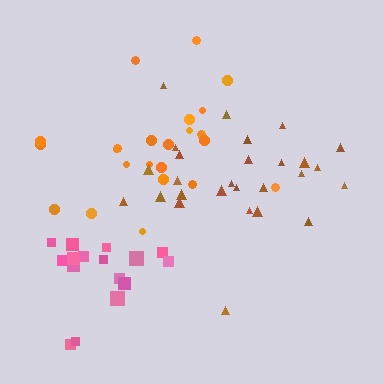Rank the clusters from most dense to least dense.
pink, brown, orange.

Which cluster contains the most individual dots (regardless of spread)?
Brown (27).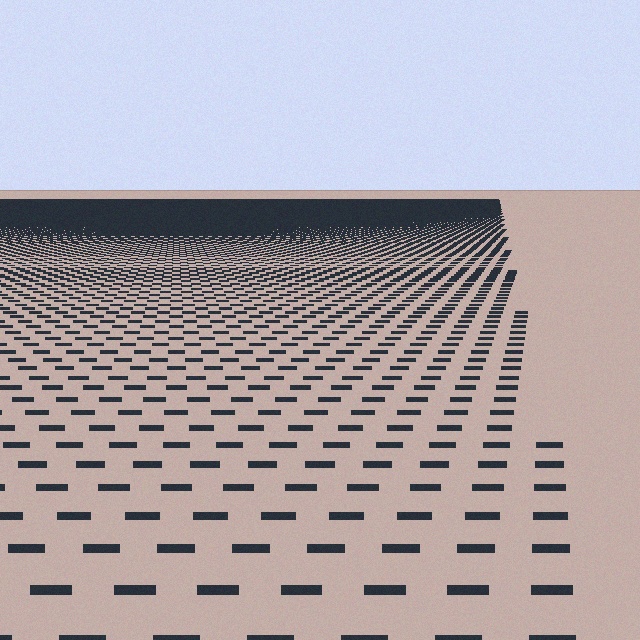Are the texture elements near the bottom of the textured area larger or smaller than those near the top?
Larger. Near the bottom, elements are closer to the viewer and appear at a bigger on-screen size.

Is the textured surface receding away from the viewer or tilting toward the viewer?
The surface is receding away from the viewer. Texture elements get smaller and denser toward the top.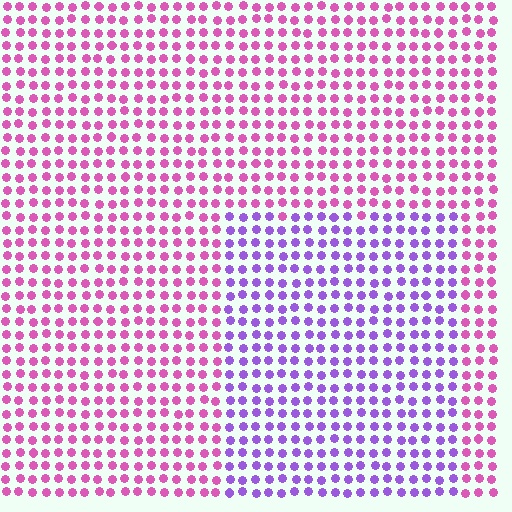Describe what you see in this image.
The image is filled with small pink elements in a uniform arrangement. A rectangle-shaped region is visible where the elements are tinted to a slightly different hue, forming a subtle color boundary.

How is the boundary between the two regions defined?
The boundary is defined purely by a slight shift in hue (about 47 degrees). Spacing, size, and orientation are identical on both sides.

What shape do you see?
I see a rectangle.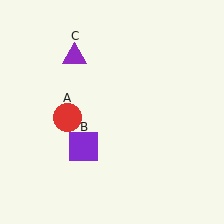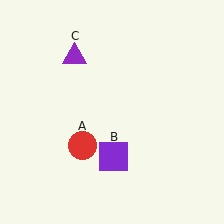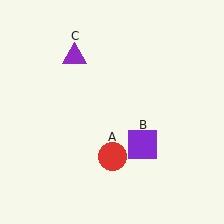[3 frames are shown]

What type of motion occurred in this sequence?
The red circle (object A), purple square (object B) rotated counterclockwise around the center of the scene.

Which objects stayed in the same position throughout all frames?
Purple triangle (object C) remained stationary.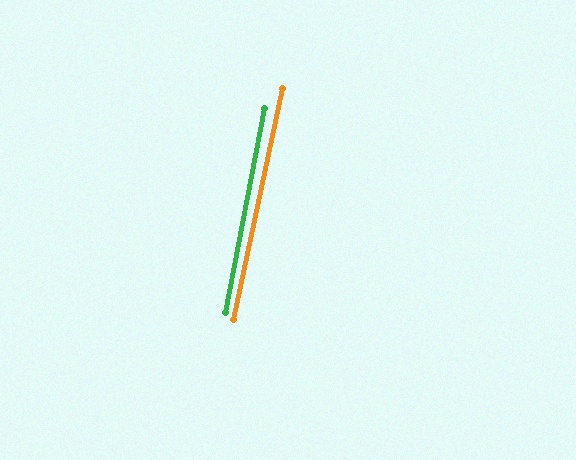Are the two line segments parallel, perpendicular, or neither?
Parallel — their directions differ by only 0.8°.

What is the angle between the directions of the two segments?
Approximately 1 degree.